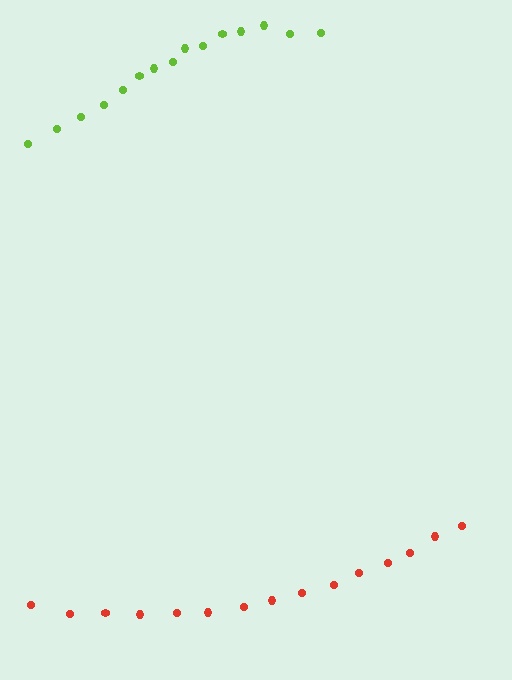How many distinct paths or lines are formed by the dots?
There are 2 distinct paths.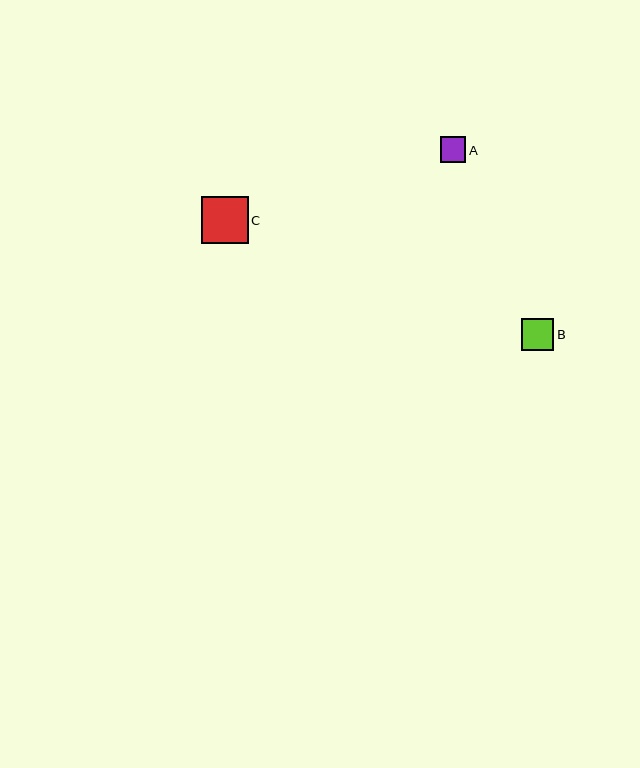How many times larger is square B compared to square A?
Square B is approximately 1.3 times the size of square A.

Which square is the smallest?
Square A is the smallest with a size of approximately 26 pixels.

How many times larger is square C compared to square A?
Square C is approximately 1.8 times the size of square A.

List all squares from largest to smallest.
From largest to smallest: C, B, A.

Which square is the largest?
Square C is the largest with a size of approximately 47 pixels.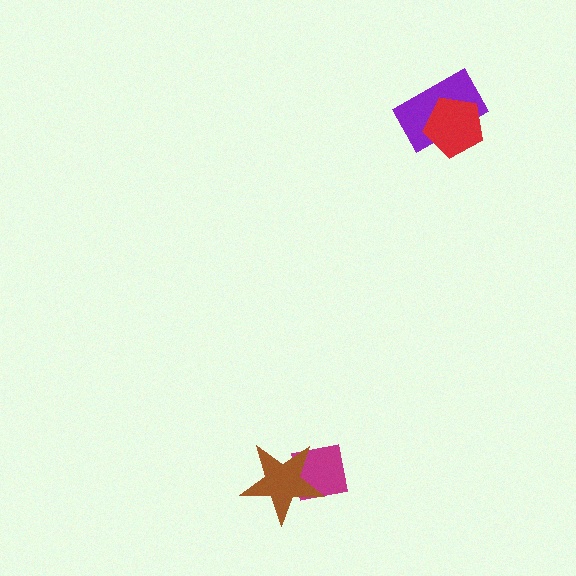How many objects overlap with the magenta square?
1 object overlaps with the magenta square.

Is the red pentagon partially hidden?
No, no other shape covers it.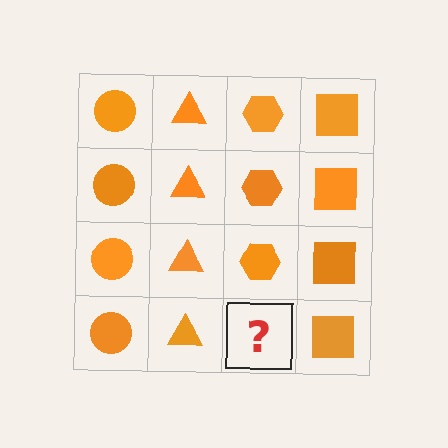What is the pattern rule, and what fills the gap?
The rule is that each column has a consistent shape. The gap should be filled with an orange hexagon.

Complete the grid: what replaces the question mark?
The question mark should be replaced with an orange hexagon.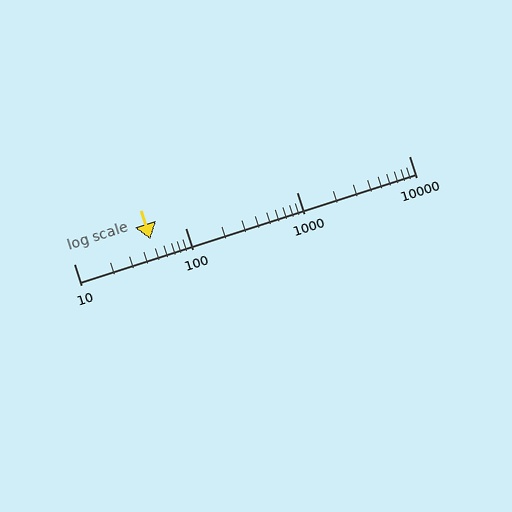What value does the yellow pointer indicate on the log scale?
The pointer indicates approximately 49.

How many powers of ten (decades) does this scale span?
The scale spans 3 decades, from 10 to 10000.